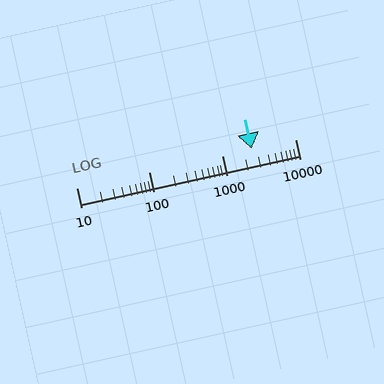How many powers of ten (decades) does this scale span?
The scale spans 3 decades, from 10 to 10000.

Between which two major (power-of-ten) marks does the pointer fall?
The pointer is between 1000 and 10000.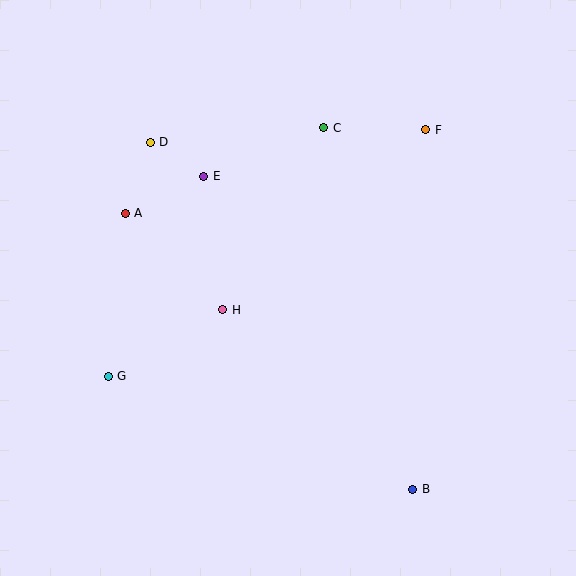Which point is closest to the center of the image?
Point H at (223, 310) is closest to the center.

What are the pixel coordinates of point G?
Point G is at (108, 376).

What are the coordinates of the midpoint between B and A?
The midpoint between B and A is at (269, 351).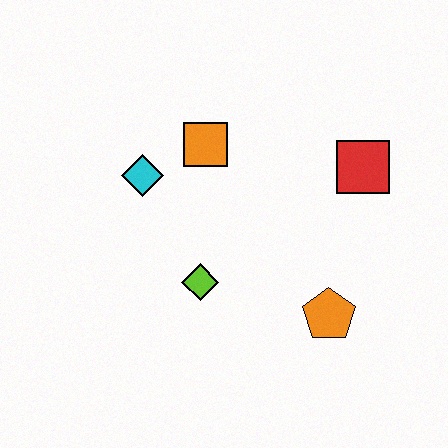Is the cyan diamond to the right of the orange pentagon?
No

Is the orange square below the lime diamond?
No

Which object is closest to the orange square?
The cyan diamond is closest to the orange square.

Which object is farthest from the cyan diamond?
The orange pentagon is farthest from the cyan diamond.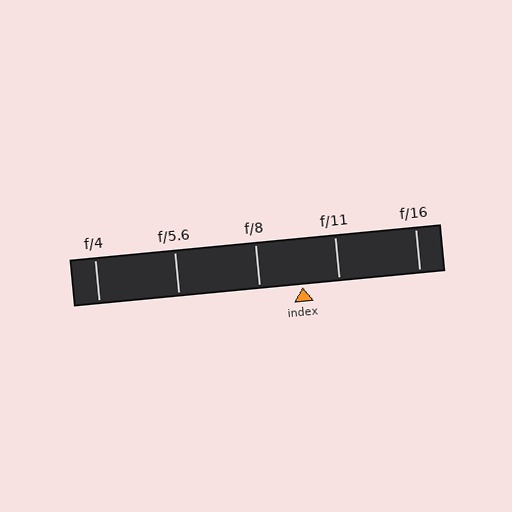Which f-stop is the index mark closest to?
The index mark is closest to f/11.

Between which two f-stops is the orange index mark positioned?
The index mark is between f/8 and f/11.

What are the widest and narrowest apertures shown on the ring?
The widest aperture shown is f/4 and the narrowest is f/16.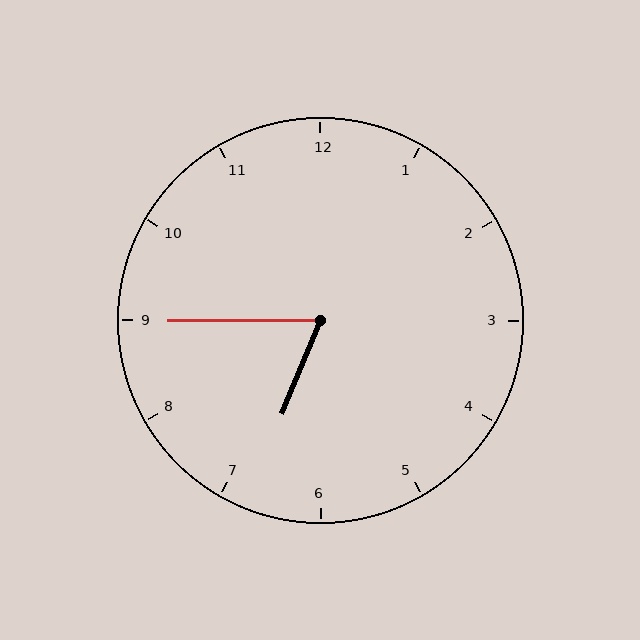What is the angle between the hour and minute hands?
Approximately 68 degrees.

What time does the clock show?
6:45.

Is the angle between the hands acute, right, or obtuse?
It is acute.